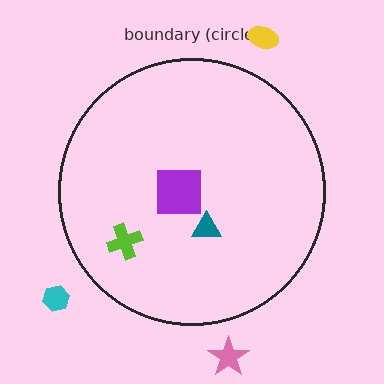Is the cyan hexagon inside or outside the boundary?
Outside.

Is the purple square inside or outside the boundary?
Inside.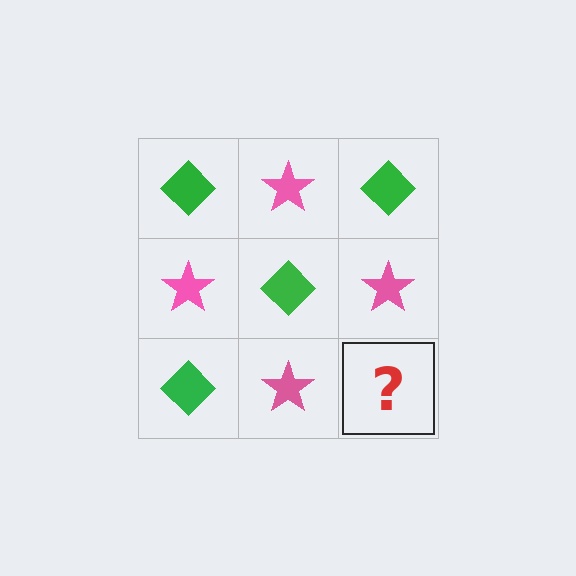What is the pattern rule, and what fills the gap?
The rule is that it alternates green diamond and pink star in a checkerboard pattern. The gap should be filled with a green diamond.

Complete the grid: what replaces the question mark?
The question mark should be replaced with a green diamond.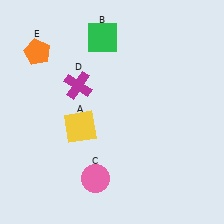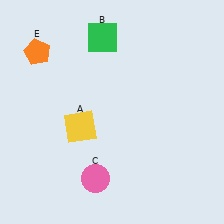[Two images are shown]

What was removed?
The magenta cross (D) was removed in Image 2.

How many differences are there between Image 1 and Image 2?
There is 1 difference between the two images.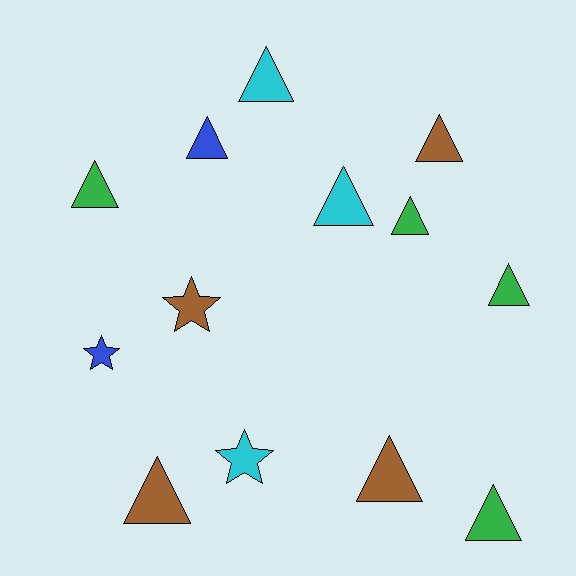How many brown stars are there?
There is 1 brown star.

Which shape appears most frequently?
Triangle, with 10 objects.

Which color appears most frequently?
Green, with 4 objects.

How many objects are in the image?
There are 13 objects.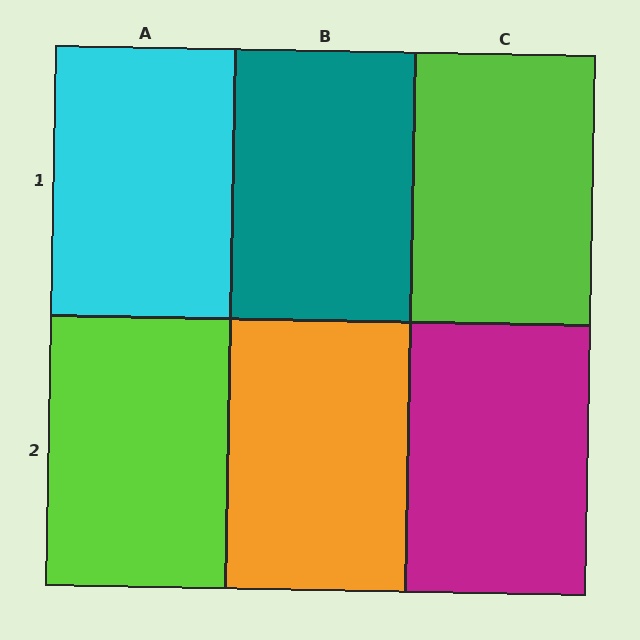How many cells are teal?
1 cell is teal.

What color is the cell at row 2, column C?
Magenta.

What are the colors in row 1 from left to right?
Cyan, teal, lime.